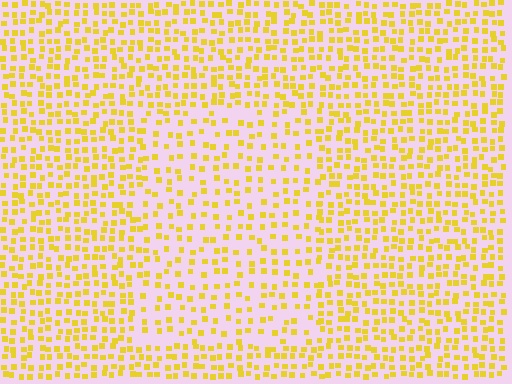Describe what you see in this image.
The image contains small yellow elements arranged at two different densities. A rectangle-shaped region is visible where the elements are less densely packed than the surrounding area.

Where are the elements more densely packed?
The elements are more densely packed outside the rectangle boundary.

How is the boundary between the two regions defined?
The boundary is defined by a change in element density (approximately 1.7x ratio). All elements are the same color, size, and shape.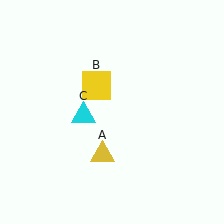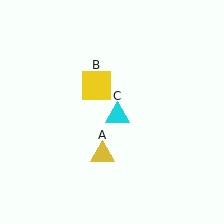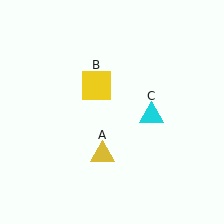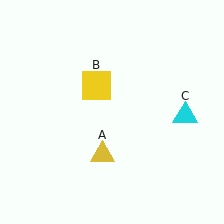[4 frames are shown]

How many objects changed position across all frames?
1 object changed position: cyan triangle (object C).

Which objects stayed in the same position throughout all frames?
Yellow triangle (object A) and yellow square (object B) remained stationary.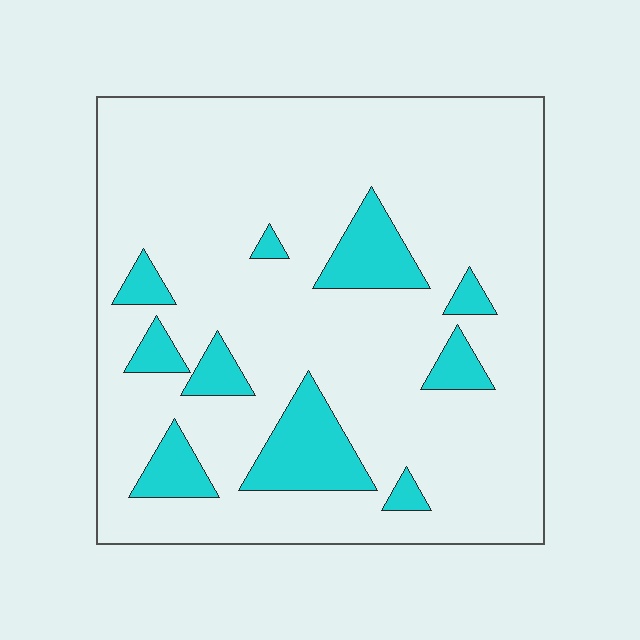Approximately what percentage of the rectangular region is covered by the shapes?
Approximately 15%.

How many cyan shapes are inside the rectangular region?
10.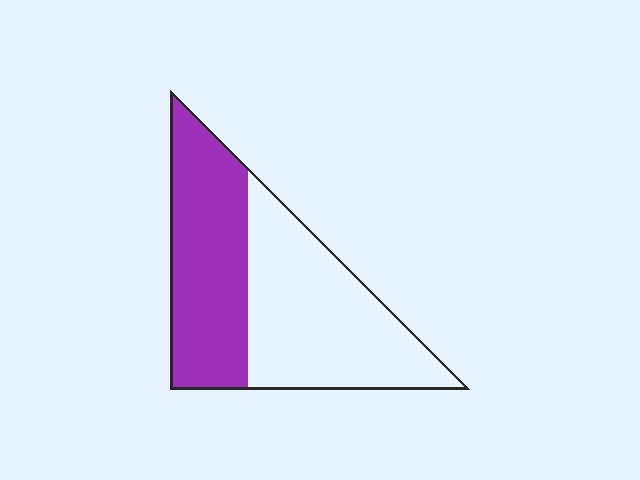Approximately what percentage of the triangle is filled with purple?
Approximately 45%.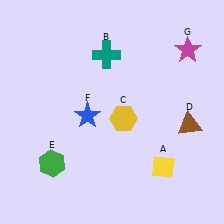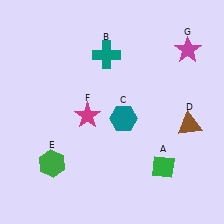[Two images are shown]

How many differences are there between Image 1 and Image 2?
There are 3 differences between the two images.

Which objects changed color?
A changed from yellow to green. C changed from yellow to teal. F changed from blue to magenta.